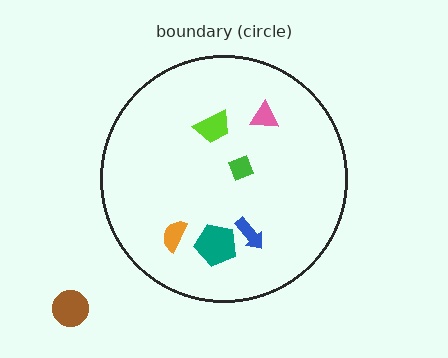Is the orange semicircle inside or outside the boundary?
Inside.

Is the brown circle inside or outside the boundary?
Outside.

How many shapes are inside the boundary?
6 inside, 1 outside.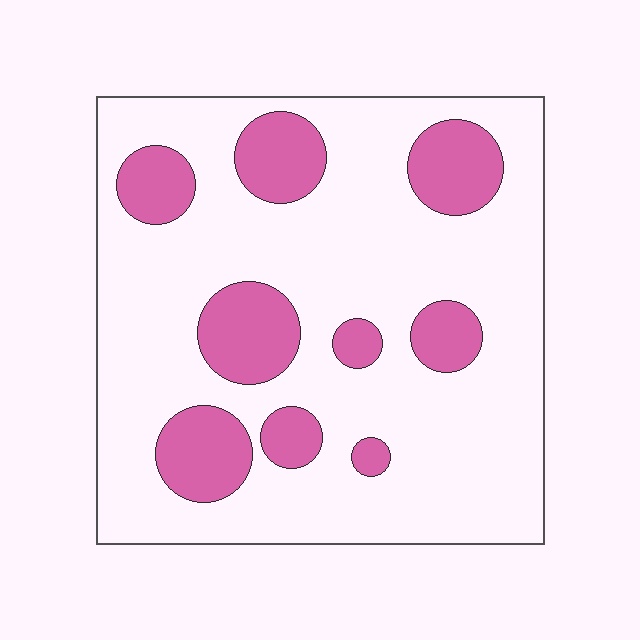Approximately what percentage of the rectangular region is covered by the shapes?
Approximately 25%.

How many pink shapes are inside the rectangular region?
9.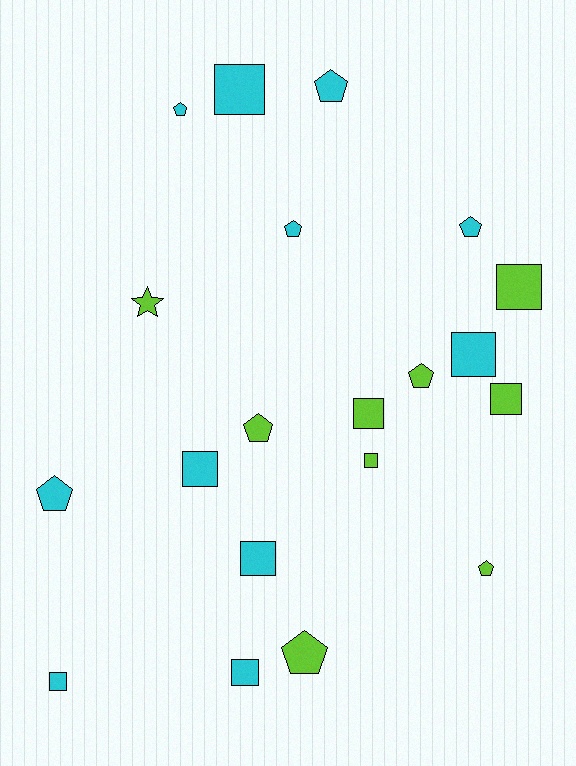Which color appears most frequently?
Cyan, with 11 objects.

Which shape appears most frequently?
Square, with 10 objects.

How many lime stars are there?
There is 1 lime star.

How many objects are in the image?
There are 20 objects.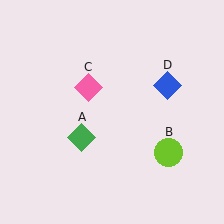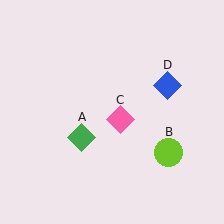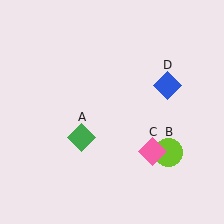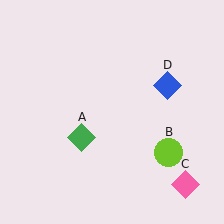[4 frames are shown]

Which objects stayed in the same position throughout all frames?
Green diamond (object A) and lime circle (object B) and blue diamond (object D) remained stationary.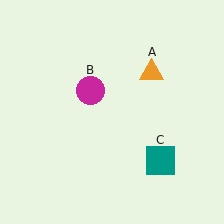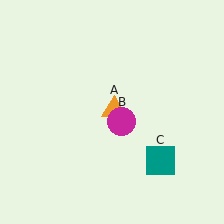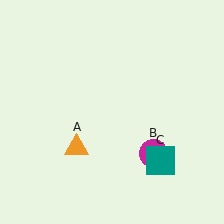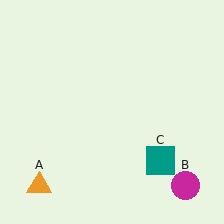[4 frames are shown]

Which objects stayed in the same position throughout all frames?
Teal square (object C) remained stationary.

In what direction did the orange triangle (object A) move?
The orange triangle (object A) moved down and to the left.